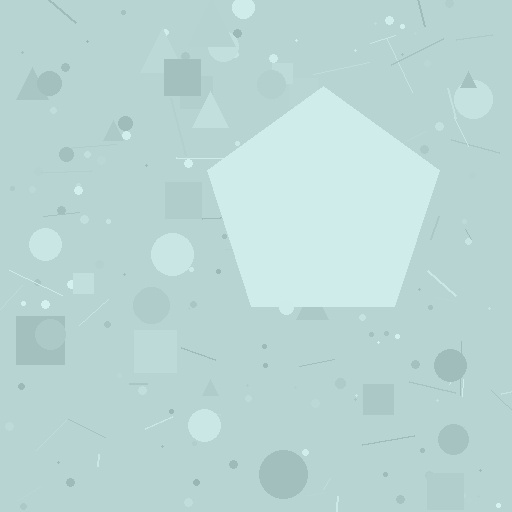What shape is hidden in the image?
A pentagon is hidden in the image.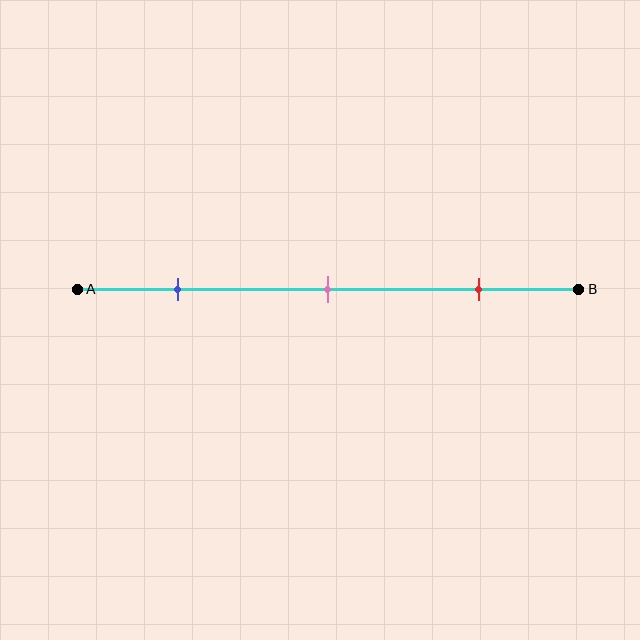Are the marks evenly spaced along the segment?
Yes, the marks are approximately evenly spaced.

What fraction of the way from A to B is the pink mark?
The pink mark is approximately 50% (0.5) of the way from A to B.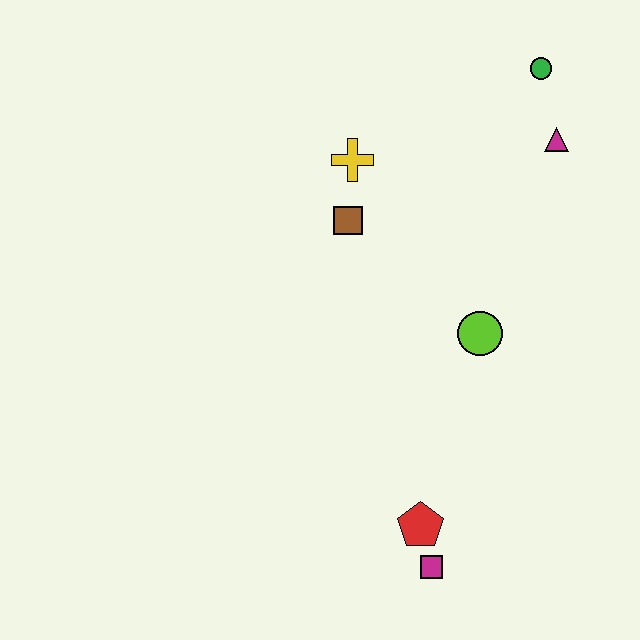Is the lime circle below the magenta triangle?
Yes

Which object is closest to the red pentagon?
The magenta square is closest to the red pentagon.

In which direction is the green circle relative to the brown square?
The green circle is to the right of the brown square.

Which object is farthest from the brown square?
The magenta square is farthest from the brown square.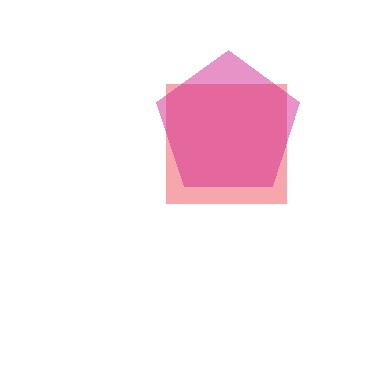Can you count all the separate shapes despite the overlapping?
Yes, there are 2 separate shapes.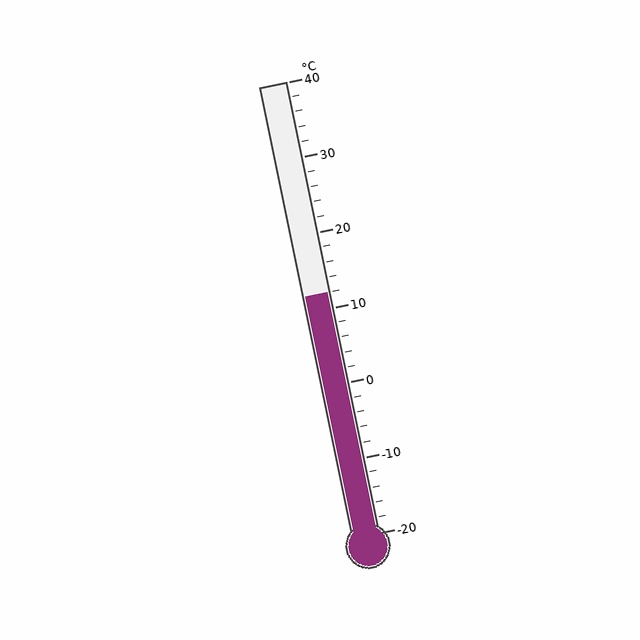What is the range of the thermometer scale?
The thermometer scale ranges from -20°C to 40°C.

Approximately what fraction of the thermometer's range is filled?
The thermometer is filled to approximately 55% of its range.